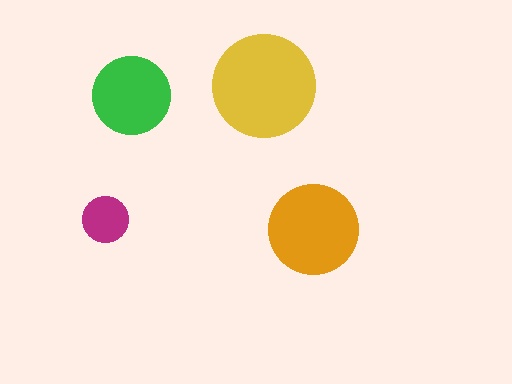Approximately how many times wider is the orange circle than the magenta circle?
About 2 times wider.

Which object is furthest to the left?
The magenta circle is leftmost.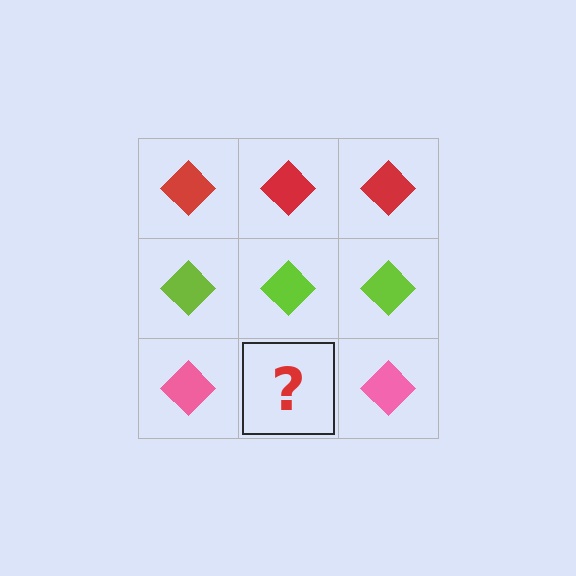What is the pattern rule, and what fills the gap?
The rule is that each row has a consistent color. The gap should be filled with a pink diamond.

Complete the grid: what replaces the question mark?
The question mark should be replaced with a pink diamond.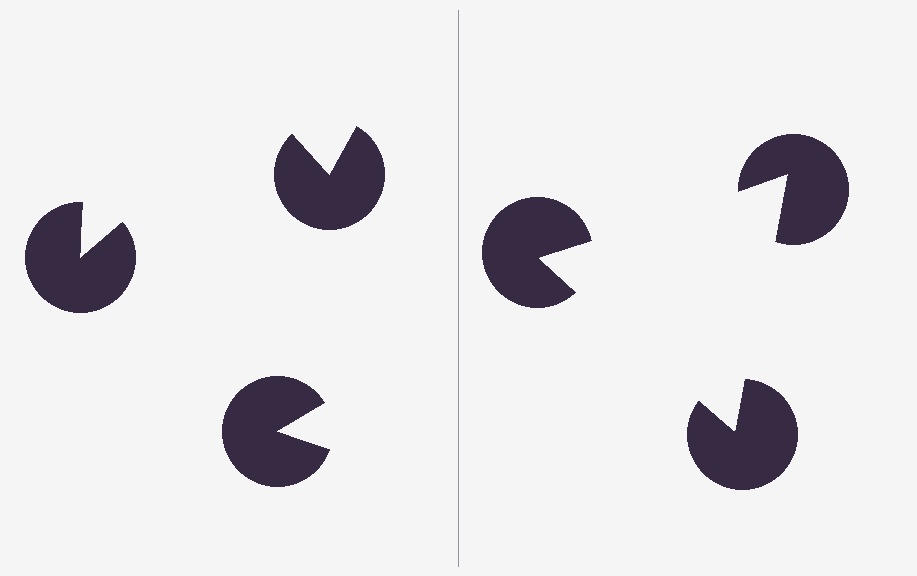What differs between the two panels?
The pac-man discs are positioned identically on both sides; only the wedge orientations differ. On the right they align to a triangle; on the left they are misaligned.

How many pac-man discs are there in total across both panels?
6 — 3 on each side.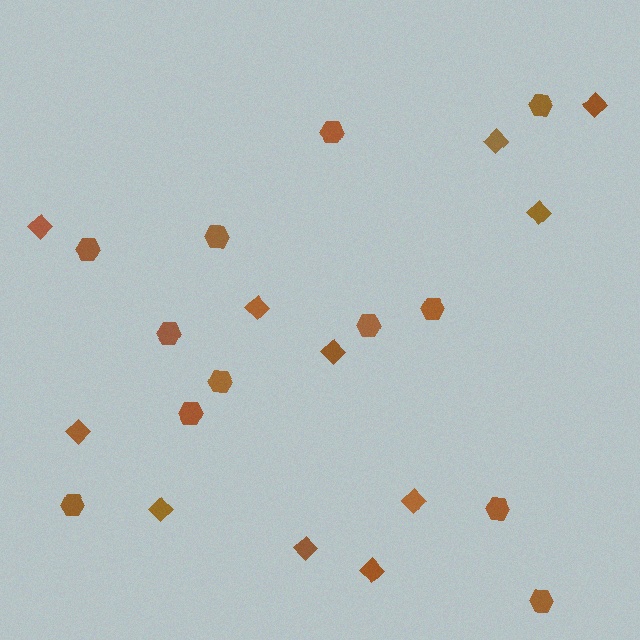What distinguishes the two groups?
There are 2 groups: one group of diamonds (11) and one group of hexagons (12).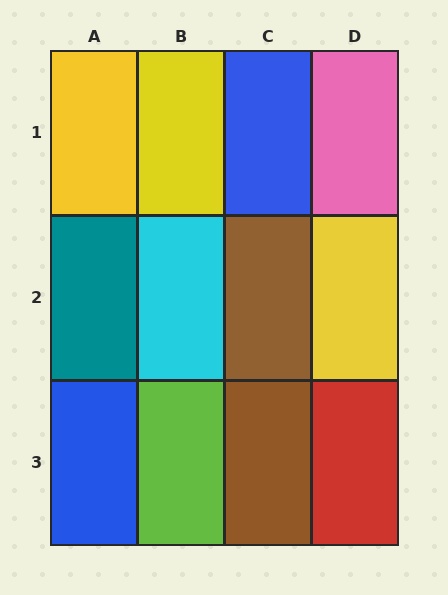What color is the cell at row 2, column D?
Yellow.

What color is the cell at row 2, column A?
Teal.